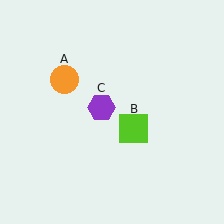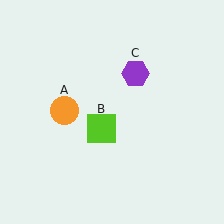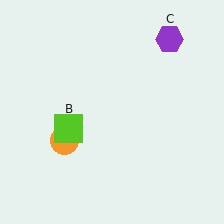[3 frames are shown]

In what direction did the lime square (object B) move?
The lime square (object B) moved left.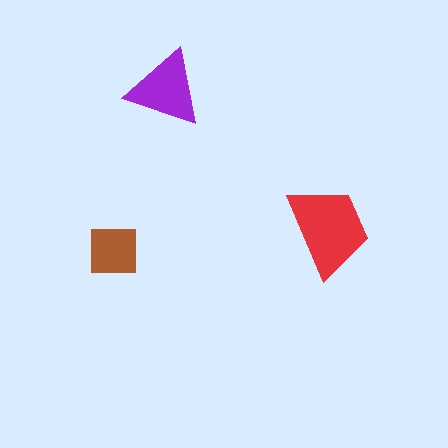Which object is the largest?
The red trapezoid.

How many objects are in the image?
There are 3 objects in the image.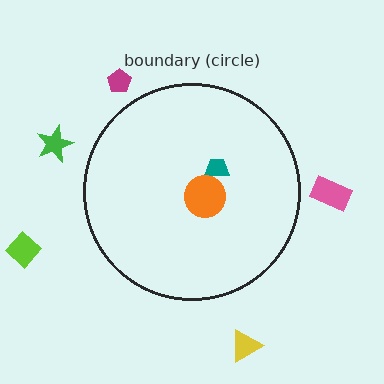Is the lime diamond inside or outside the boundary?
Outside.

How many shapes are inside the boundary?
2 inside, 5 outside.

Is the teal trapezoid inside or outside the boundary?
Inside.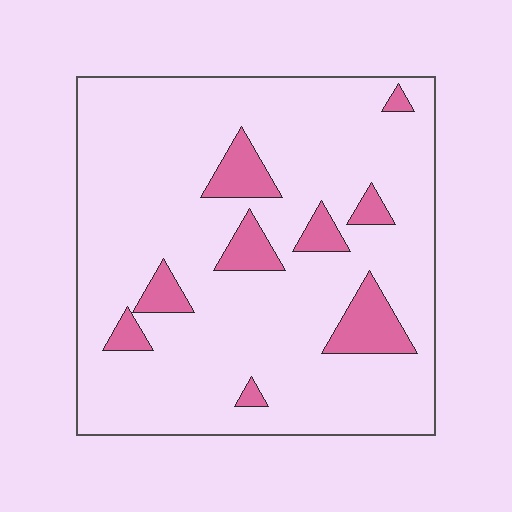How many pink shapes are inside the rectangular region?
9.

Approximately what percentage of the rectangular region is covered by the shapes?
Approximately 10%.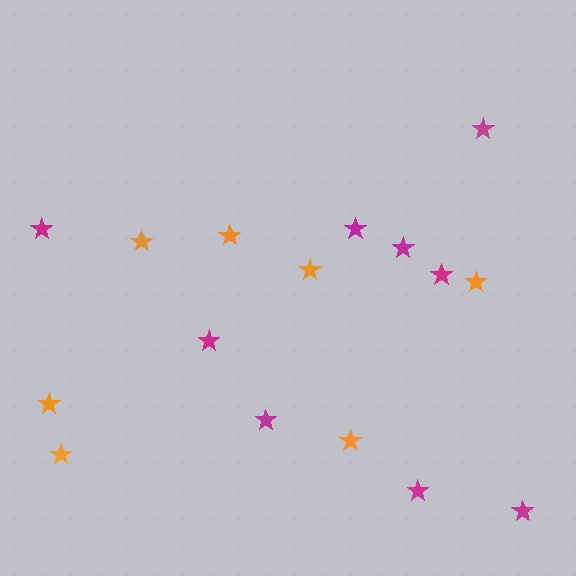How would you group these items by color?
There are 2 groups: one group of magenta stars (9) and one group of orange stars (7).